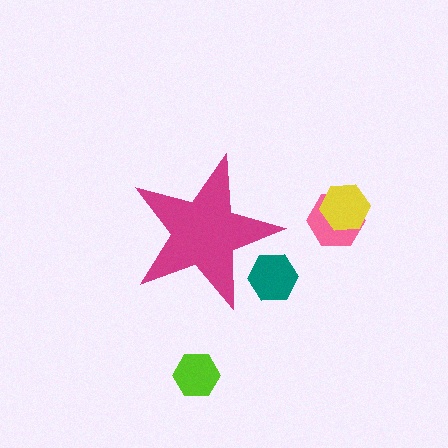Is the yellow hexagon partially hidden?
No, the yellow hexagon is fully visible.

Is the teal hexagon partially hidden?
Yes, the teal hexagon is partially hidden behind the magenta star.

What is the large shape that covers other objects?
A magenta star.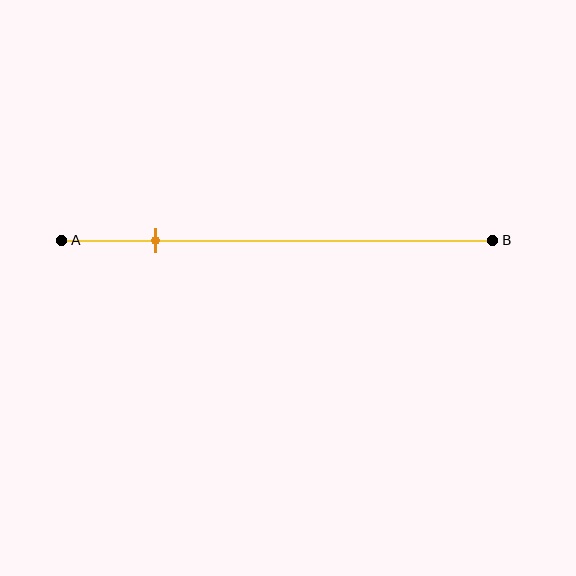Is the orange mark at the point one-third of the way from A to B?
No, the mark is at about 20% from A, not at the 33% one-third point.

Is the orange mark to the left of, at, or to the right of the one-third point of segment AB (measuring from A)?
The orange mark is to the left of the one-third point of segment AB.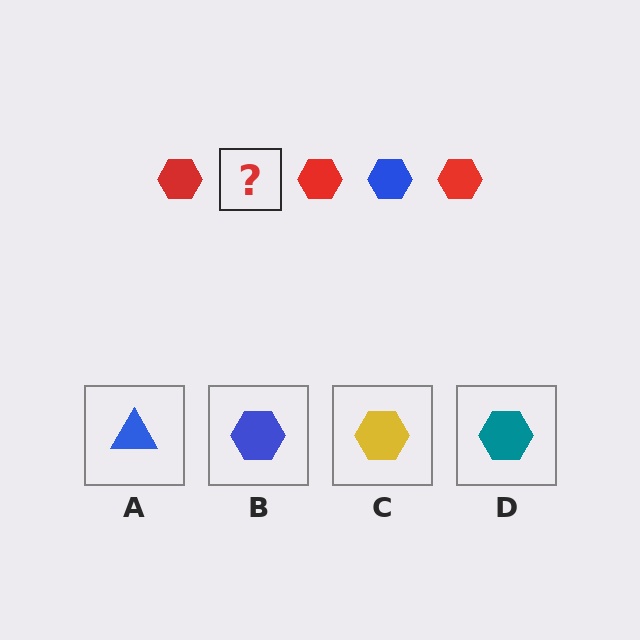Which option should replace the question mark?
Option B.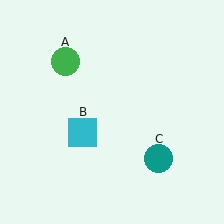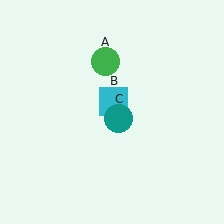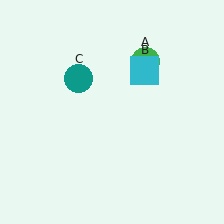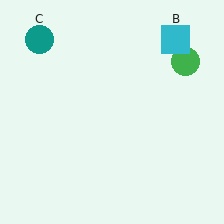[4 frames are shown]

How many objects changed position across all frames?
3 objects changed position: green circle (object A), cyan square (object B), teal circle (object C).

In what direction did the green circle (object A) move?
The green circle (object A) moved right.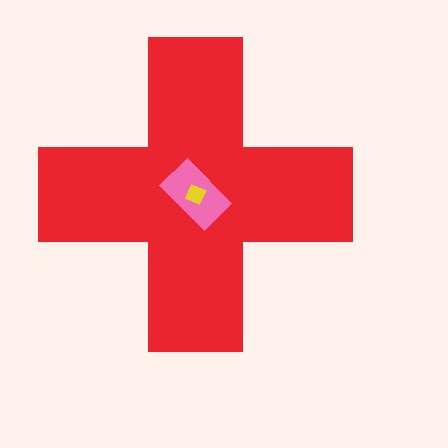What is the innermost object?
The yellow square.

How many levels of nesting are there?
3.